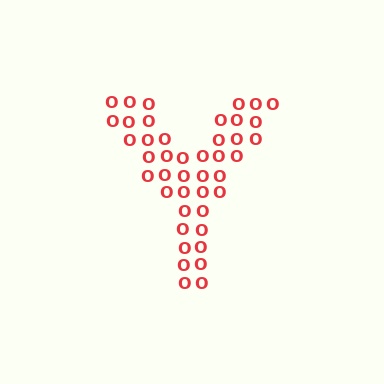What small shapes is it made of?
It is made of small letter O's.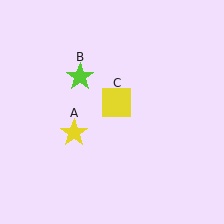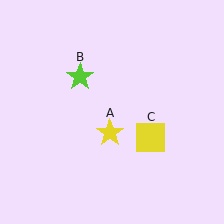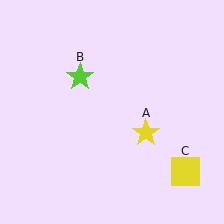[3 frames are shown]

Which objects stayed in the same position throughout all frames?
Lime star (object B) remained stationary.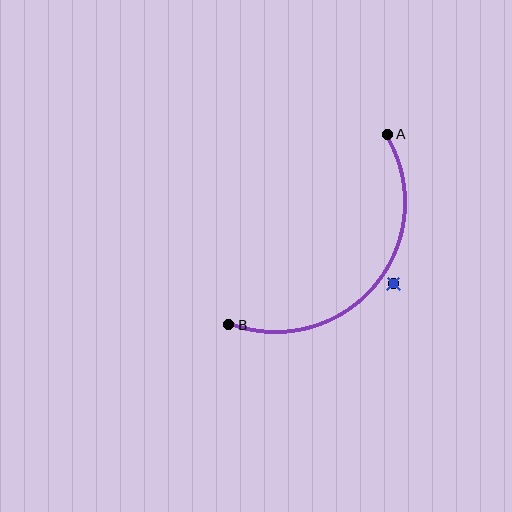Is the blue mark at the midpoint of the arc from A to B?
No — the blue mark does not lie on the arc at all. It sits slightly outside the curve.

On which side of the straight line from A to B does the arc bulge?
The arc bulges below and to the right of the straight line connecting A and B.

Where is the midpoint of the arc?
The arc midpoint is the point on the curve farthest from the straight line joining A and B. It sits below and to the right of that line.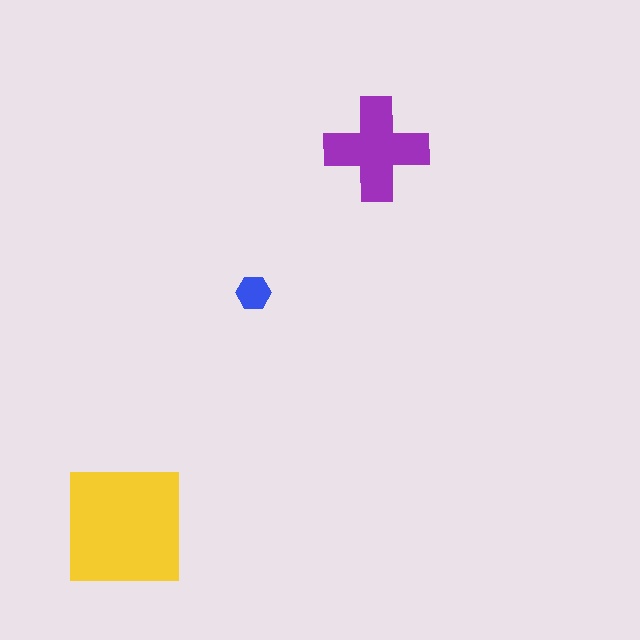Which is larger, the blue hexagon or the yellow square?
The yellow square.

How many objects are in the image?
There are 3 objects in the image.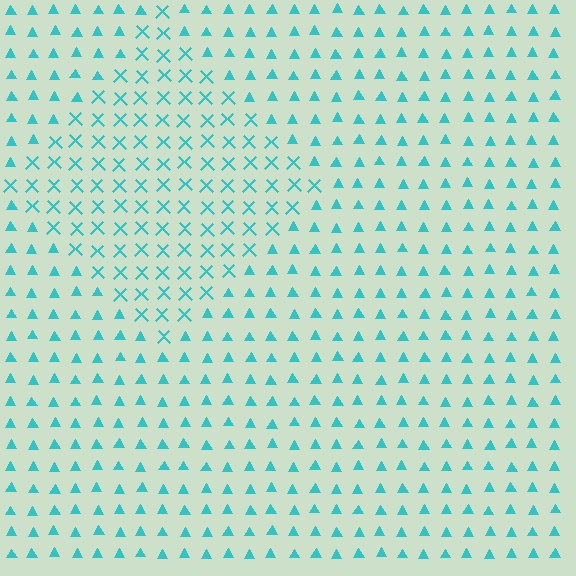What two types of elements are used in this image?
The image uses X marks inside the diamond region and triangles outside it.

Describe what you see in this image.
The image is filled with small cyan elements arranged in a uniform grid. A diamond-shaped region contains X marks, while the surrounding area contains triangles. The boundary is defined purely by the change in element shape.